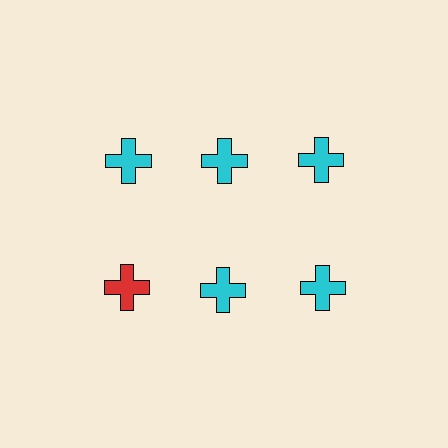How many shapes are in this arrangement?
There are 6 shapes arranged in a grid pattern.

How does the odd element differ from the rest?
It has a different color: red instead of cyan.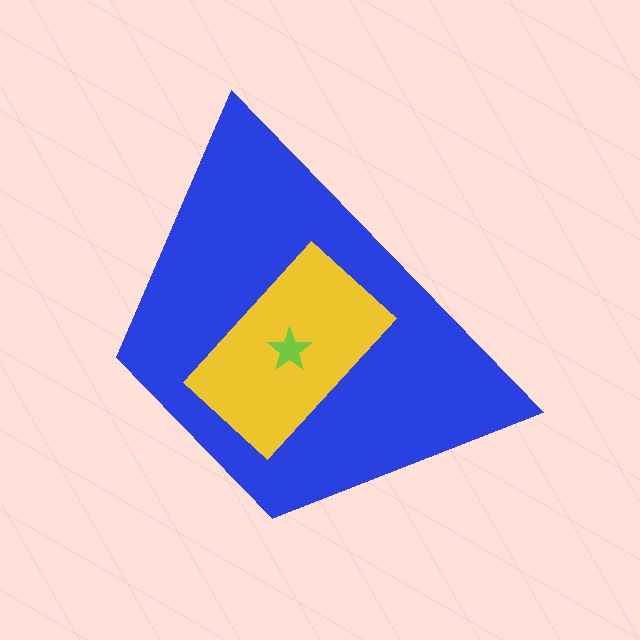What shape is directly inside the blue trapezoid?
The yellow rectangle.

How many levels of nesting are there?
3.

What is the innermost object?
The lime star.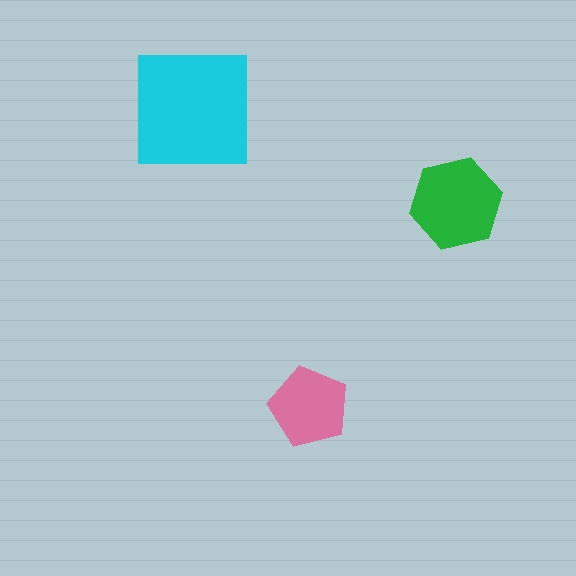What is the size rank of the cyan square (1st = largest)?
1st.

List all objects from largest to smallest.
The cyan square, the green hexagon, the pink pentagon.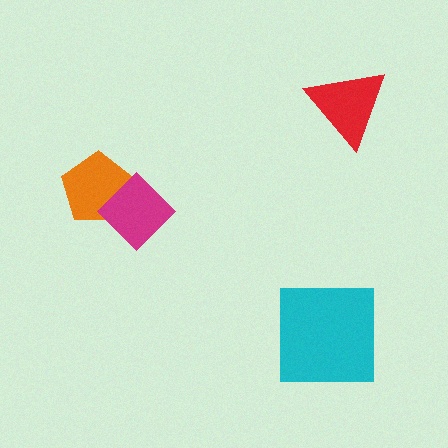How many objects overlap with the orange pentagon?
1 object overlaps with the orange pentagon.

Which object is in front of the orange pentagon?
The magenta diamond is in front of the orange pentagon.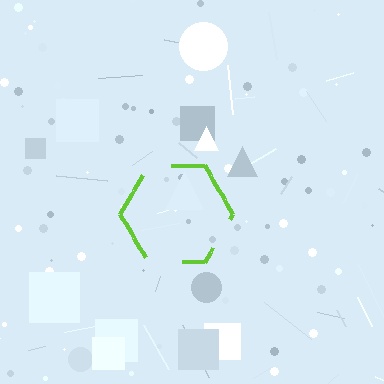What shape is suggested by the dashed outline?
The dashed outline suggests a hexagon.